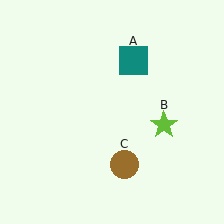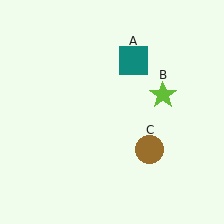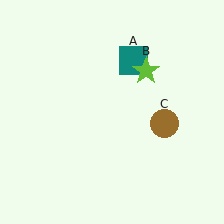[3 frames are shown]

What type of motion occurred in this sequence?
The lime star (object B), brown circle (object C) rotated counterclockwise around the center of the scene.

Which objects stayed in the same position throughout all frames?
Teal square (object A) remained stationary.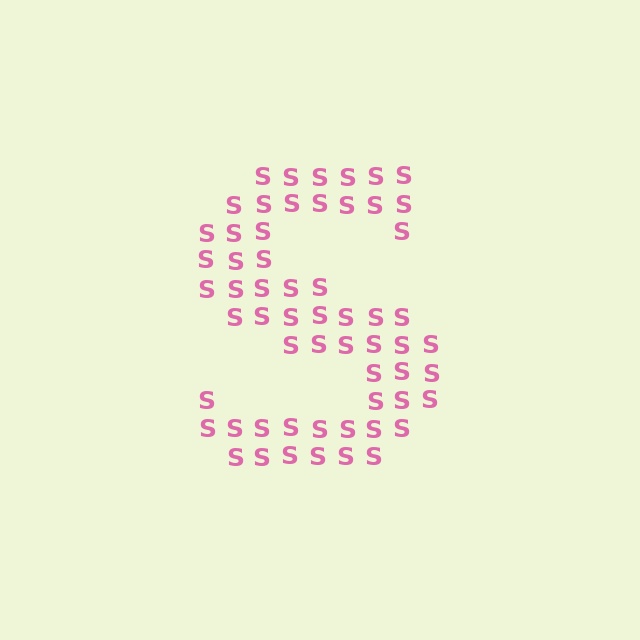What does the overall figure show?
The overall figure shows the letter S.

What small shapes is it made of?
It is made of small letter S's.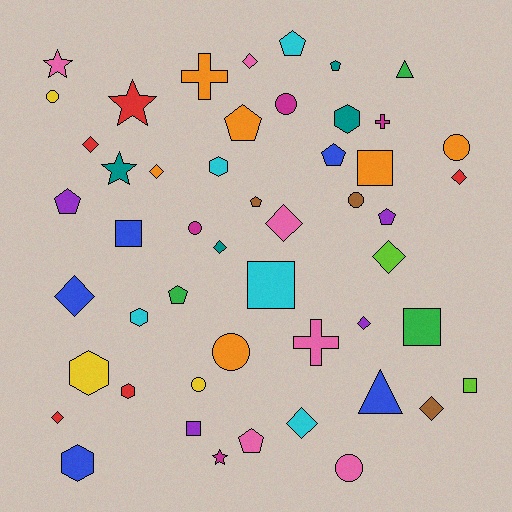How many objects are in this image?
There are 50 objects.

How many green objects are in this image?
There are 3 green objects.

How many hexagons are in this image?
There are 6 hexagons.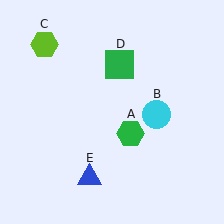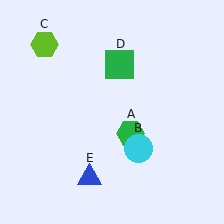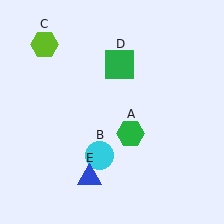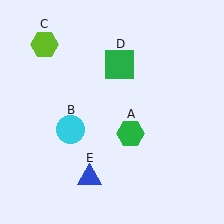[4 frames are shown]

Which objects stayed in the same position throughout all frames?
Green hexagon (object A) and lime hexagon (object C) and green square (object D) and blue triangle (object E) remained stationary.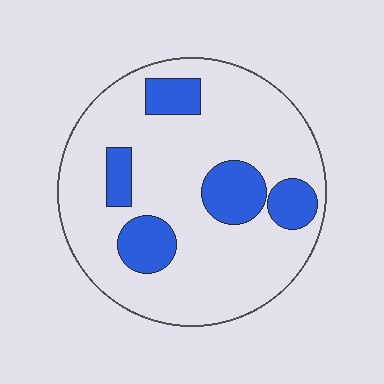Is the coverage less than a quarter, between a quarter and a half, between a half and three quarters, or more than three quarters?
Less than a quarter.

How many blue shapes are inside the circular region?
5.